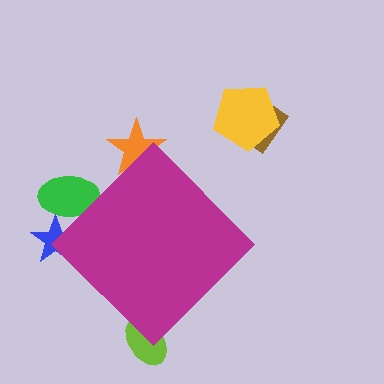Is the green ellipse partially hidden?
Yes, the green ellipse is partially hidden behind the magenta diamond.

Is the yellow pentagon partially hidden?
No, the yellow pentagon is fully visible.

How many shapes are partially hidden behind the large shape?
4 shapes are partially hidden.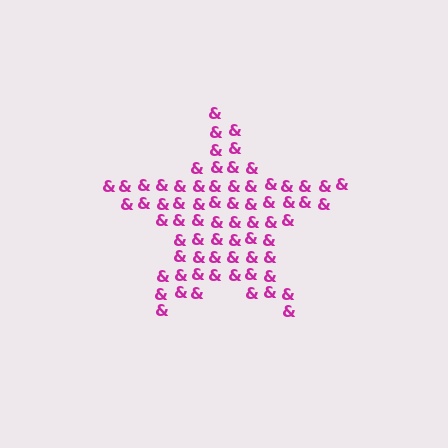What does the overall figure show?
The overall figure shows a star.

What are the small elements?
The small elements are ampersands.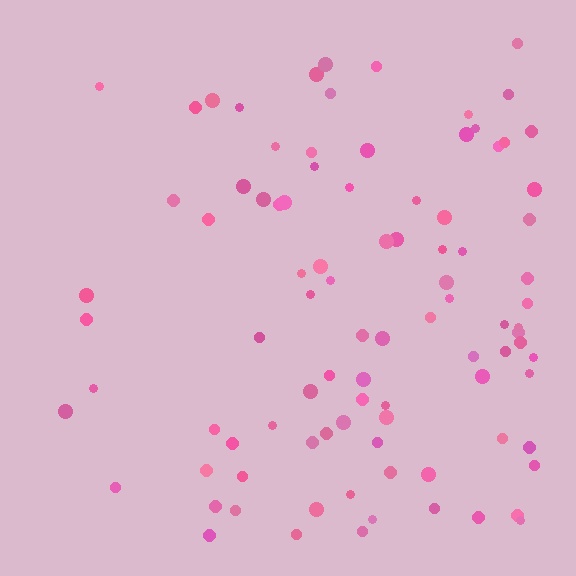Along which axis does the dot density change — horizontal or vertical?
Horizontal.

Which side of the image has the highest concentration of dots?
The right.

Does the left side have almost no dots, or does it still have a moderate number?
Still a moderate number, just noticeably fewer than the right.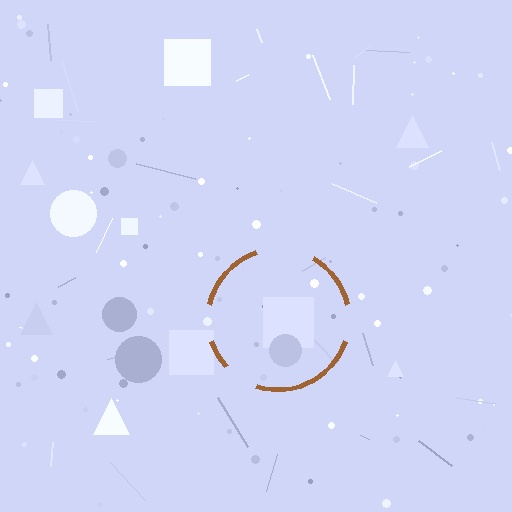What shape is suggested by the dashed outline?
The dashed outline suggests a circle.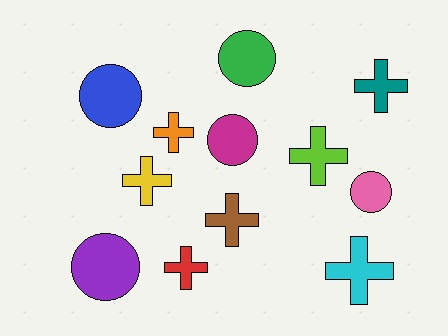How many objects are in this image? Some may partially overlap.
There are 12 objects.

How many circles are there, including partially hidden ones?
There are 5 circles.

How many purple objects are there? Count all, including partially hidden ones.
There is 1 purple object.